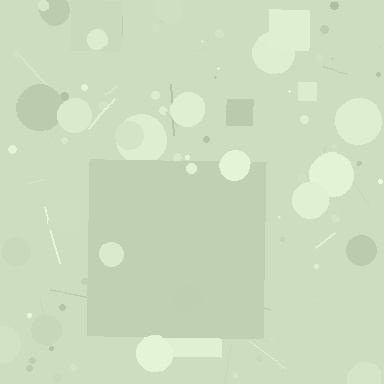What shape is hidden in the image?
A square is hidden in the image.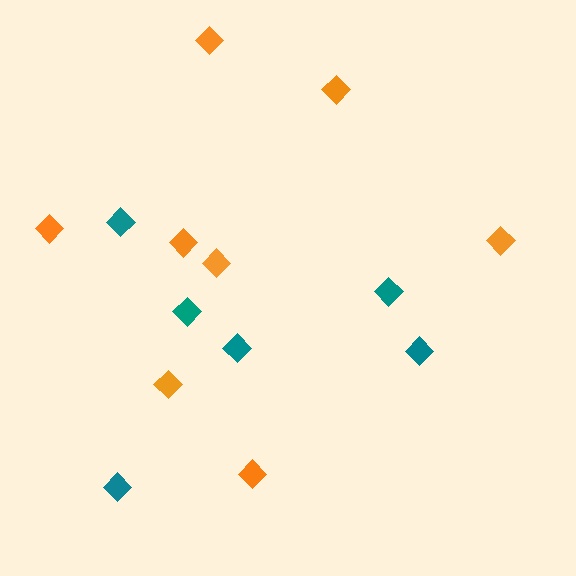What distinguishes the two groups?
There are 2 groups: one group of orange diamonds (8) and one group of teal diamonds (6).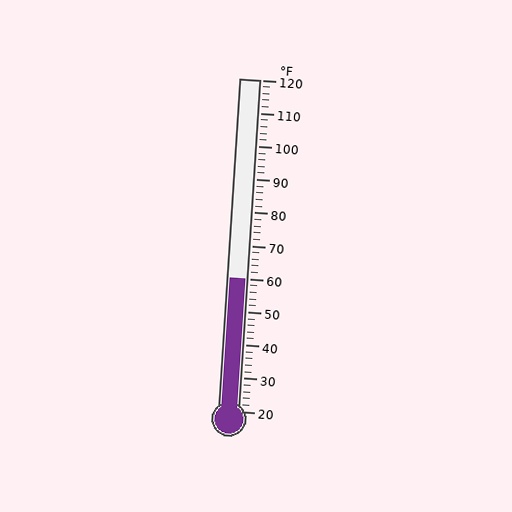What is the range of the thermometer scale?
The thermometer scale ranges from 20°F to 120°F.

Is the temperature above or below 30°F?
The temperature is above 30°F.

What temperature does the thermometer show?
The thermometer shows approximately 60°F.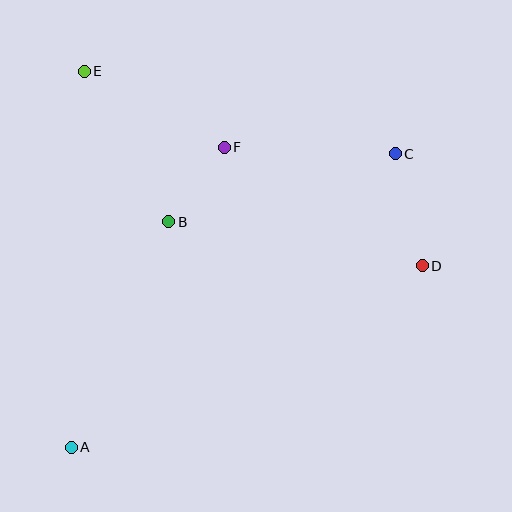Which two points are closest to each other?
Points B and F are closest to each other.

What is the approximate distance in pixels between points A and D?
The distance between A and D is approximately 395 pixels.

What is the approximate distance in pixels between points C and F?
The distance between C and F is approximately 171 pixels.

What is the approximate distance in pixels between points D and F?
The distance between D and F is approximately 231 pixels.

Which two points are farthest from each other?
Points A and C are farthest from each other.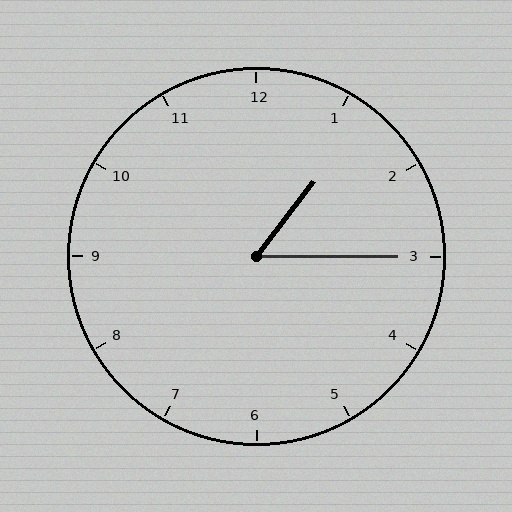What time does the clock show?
1:15.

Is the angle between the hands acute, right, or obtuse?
It is acute.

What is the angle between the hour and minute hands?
Approximately 52 degrees.